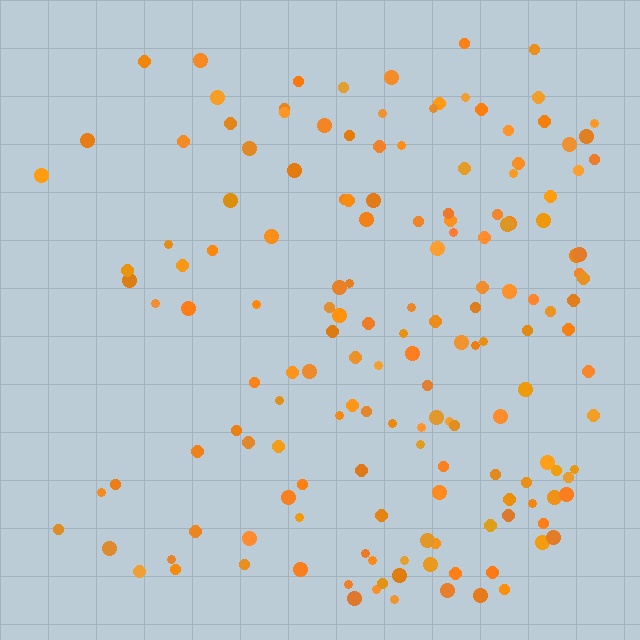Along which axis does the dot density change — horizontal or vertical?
Horizontal.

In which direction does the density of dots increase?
From left to right, with the right side densest.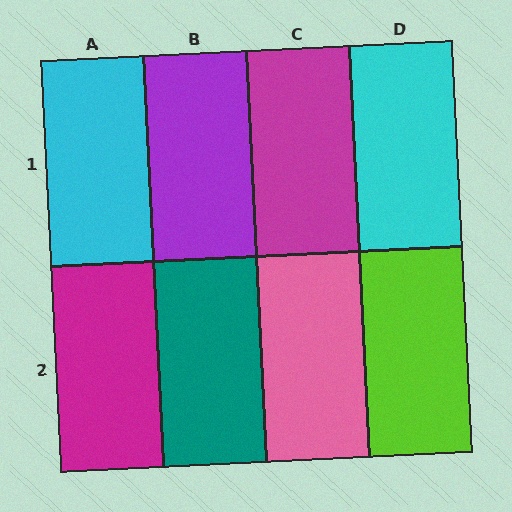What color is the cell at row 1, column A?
Cyan.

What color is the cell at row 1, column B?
Purple.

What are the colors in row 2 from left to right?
Magenta, teal, pink, lime.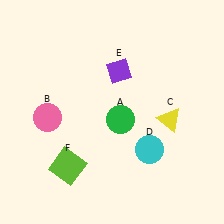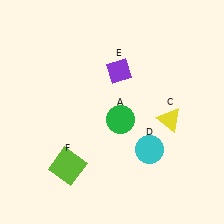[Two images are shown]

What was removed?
The pink circle (B) was removed in Image 2.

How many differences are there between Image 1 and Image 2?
There is 1 difference between the two images.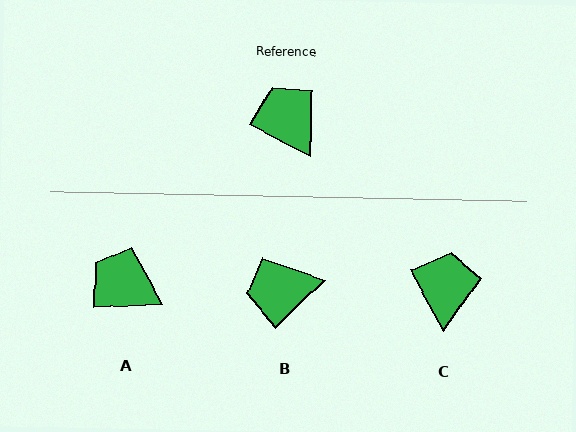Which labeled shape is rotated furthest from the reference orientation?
B, about 71 degrees away.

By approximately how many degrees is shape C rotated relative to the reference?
Approximately 35 degrees clockwise.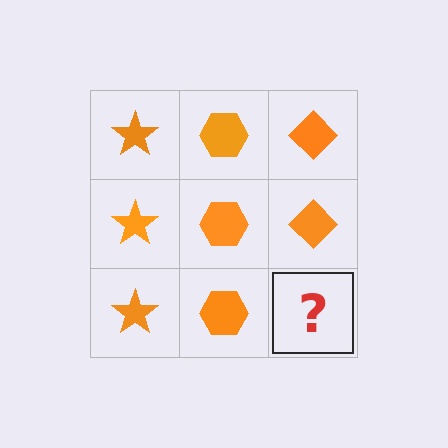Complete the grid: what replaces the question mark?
The question mark should be replaced with an orange diamond.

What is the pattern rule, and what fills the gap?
The rule is that each column has a consistent shape. The gap should be filled with an orange diamond.